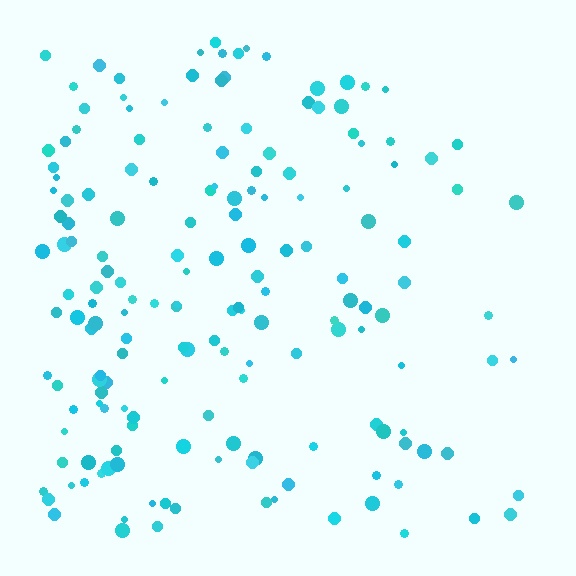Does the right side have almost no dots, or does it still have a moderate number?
Still a moderate number, just noticeably fewer than the left.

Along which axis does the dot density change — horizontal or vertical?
Horizontal.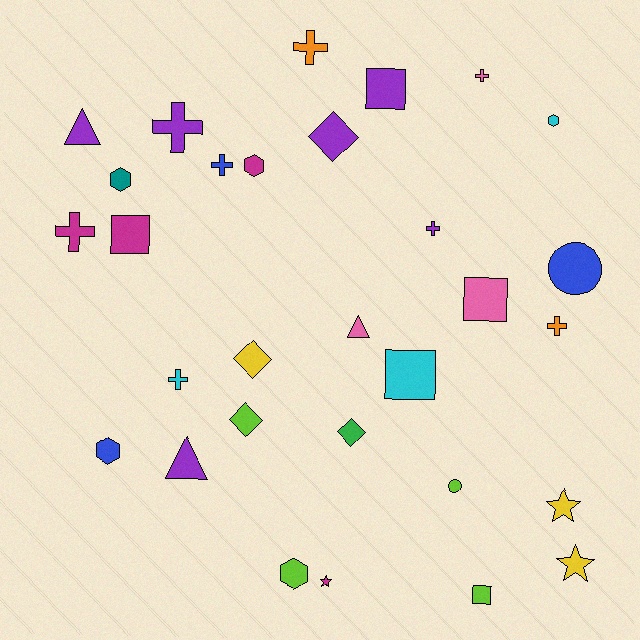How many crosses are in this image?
There are 8 crosses.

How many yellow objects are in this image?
There are 3 yellow objects.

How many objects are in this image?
There are 30 objects.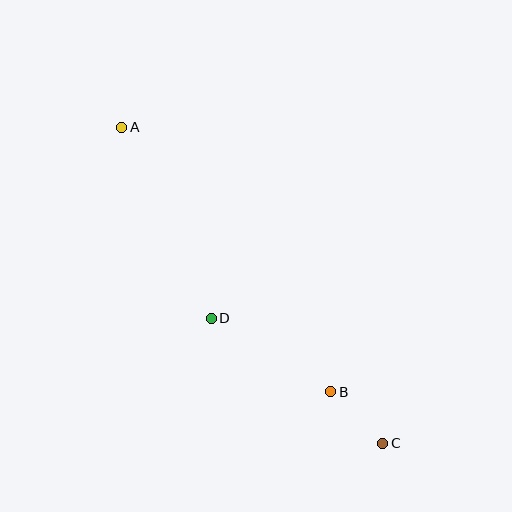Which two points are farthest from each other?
Points A and C are farthest from each other.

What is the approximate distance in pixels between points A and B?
The distance between A and B is approximately 337 pixels.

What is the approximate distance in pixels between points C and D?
The distance between C and D is approximately 212 pixels.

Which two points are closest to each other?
Points B and C are closest to each other.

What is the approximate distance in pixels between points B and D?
The distance between B and D is approximately 140 pixels.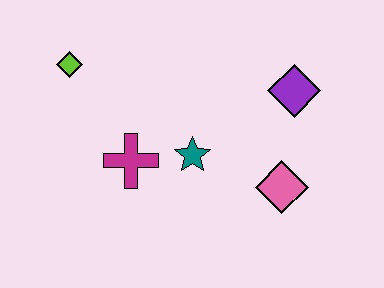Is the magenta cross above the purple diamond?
No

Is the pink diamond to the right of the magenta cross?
Yes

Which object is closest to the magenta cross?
The teal star is closest to the magenta cross.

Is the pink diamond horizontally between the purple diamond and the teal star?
Yes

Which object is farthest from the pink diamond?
The lime diamond is farthest from the pink diamond.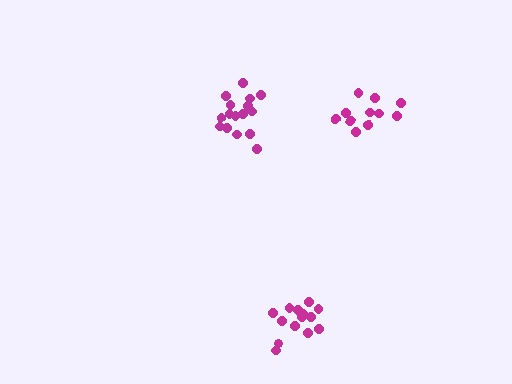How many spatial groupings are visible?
There are 3 spatial groupings.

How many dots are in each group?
Group 1: 14 dots, Group 2: 16 dots, Group 3: 11 dots (41 total).